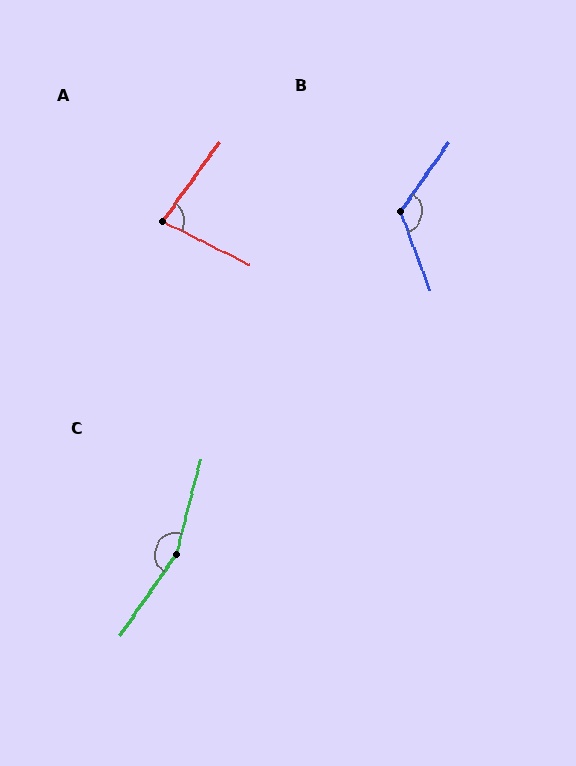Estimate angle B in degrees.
Approximately 124 degrees.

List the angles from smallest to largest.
A (80°), B (124°), C (160°).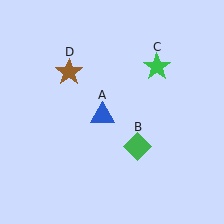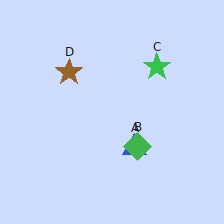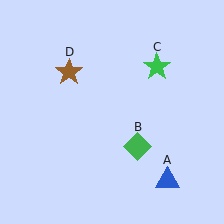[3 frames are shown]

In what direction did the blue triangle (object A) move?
The blue triangle (object A) moved down and to the right.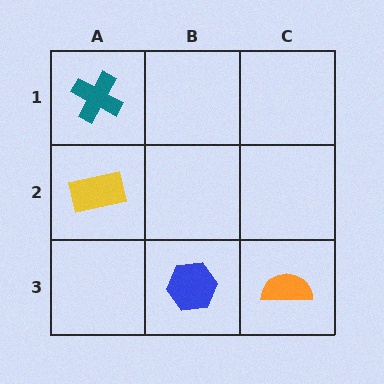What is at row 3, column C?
An orange semicircle.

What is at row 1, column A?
A teal cross.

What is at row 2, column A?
A yellow rectangle.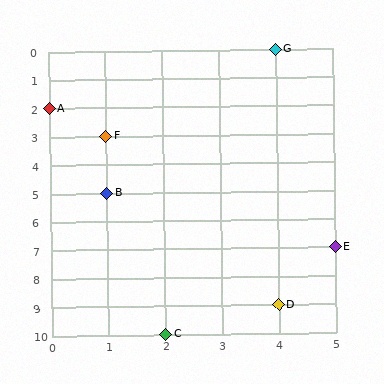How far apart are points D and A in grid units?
Points D and A are 4 columns and 7 rows apart (about 8.1 grid units diagonally).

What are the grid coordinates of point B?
Point B is at grid coordinates (1, 5).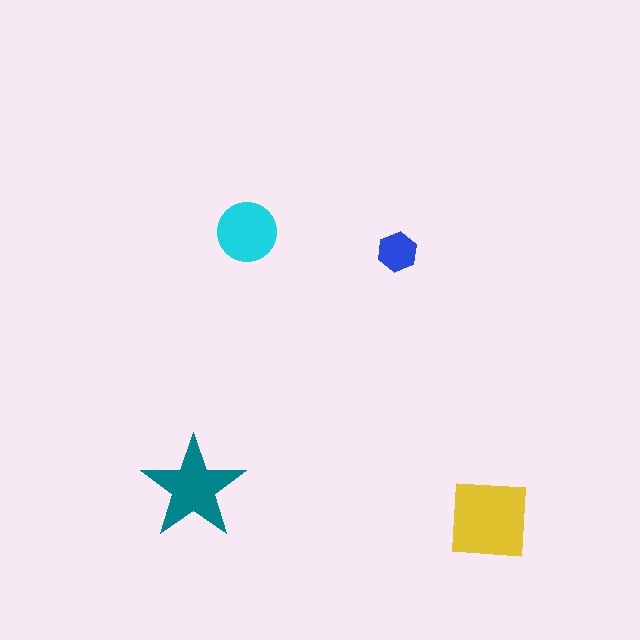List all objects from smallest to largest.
The blue hexagon, the cyan circle, the teal star, the yellow square.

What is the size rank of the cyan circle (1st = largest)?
3rd.